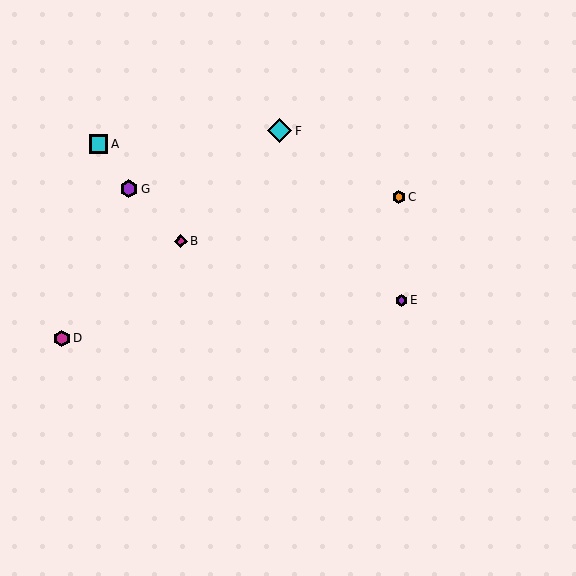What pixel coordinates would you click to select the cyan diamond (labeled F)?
Click at (279, 131) to select the cyan diamond F.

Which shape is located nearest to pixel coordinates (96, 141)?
The cyan square (labeled A) at (99, 144) is nearest to that location.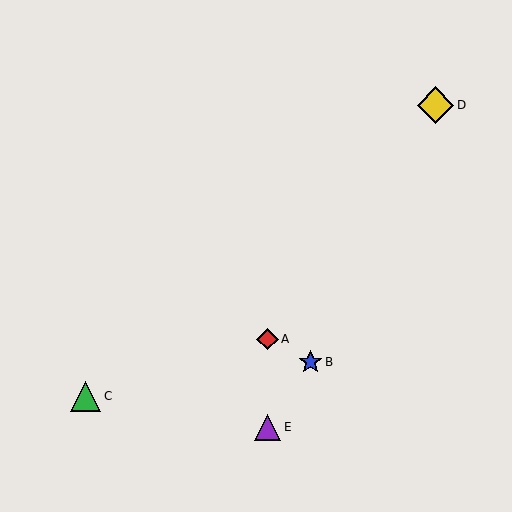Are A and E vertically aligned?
Yes, both are at x≈267.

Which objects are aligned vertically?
Objects A, E are aligned vertically.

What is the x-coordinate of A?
Object A is at x≈267.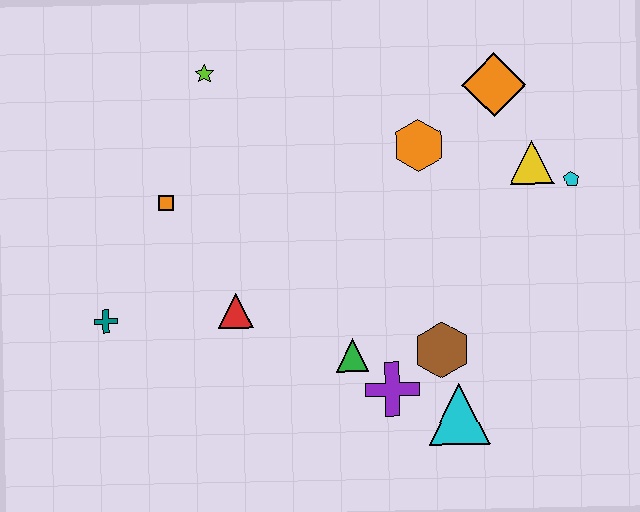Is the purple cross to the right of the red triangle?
Yes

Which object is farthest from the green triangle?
The lime star is farthest from the green triangle.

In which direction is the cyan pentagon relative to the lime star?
The cyan pentagon is to the right of the lime star.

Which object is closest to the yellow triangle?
The cyan pentagon is closest to the yellow triangle.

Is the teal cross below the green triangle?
No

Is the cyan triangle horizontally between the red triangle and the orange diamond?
Yes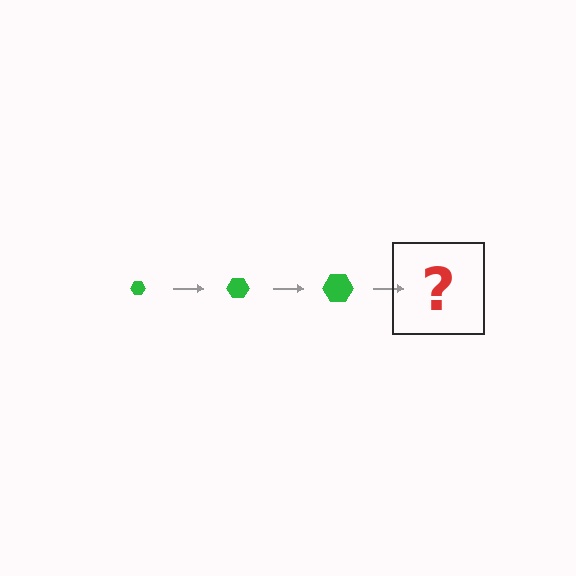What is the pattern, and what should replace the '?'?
The pattern is that the hexagon gets progressively larger each step. The '?' should be a green hexagon, larger than the previous one.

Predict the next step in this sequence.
The next step is a green hexagon, larger than the previous one.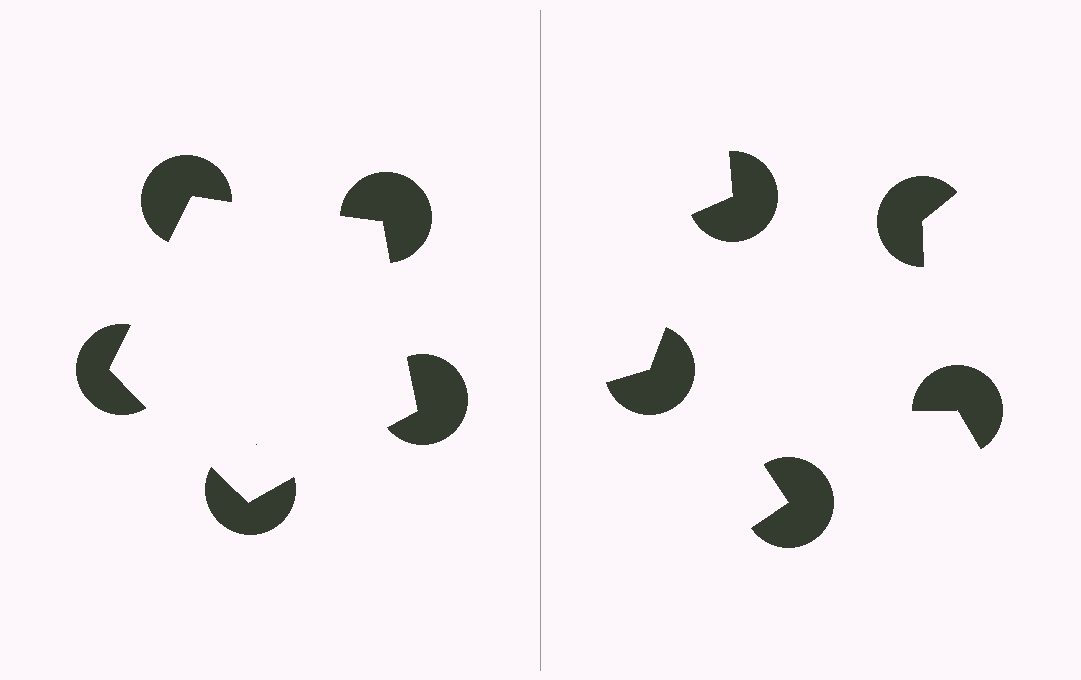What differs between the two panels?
The pac-man discs are positioned identically on both sides; only the wedge orientations differ. On the left they align to a pentagon; on the right they are misaligned.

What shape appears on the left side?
An illusory pentagon.